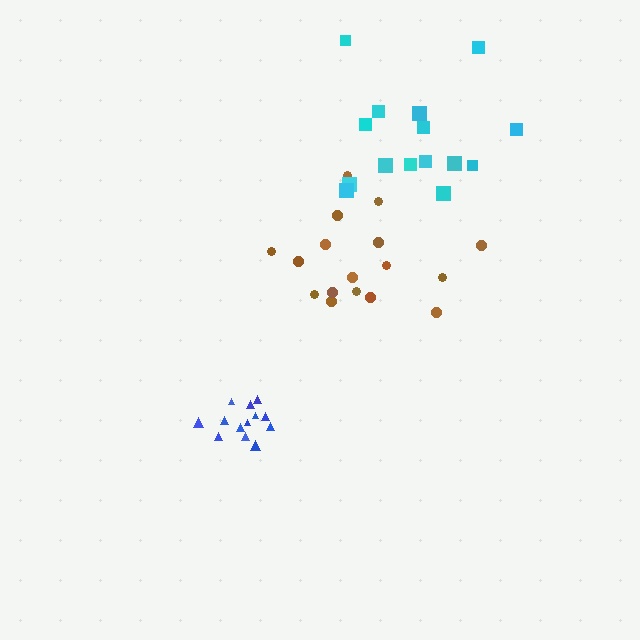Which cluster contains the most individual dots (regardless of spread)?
Brown (18).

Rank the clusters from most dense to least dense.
blue, brown, cyan.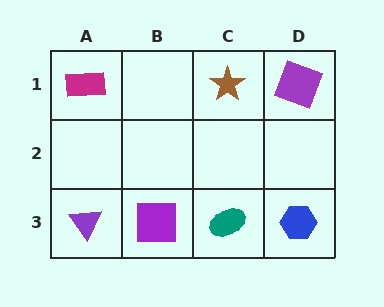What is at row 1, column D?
A purple square.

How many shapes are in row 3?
4 shapes.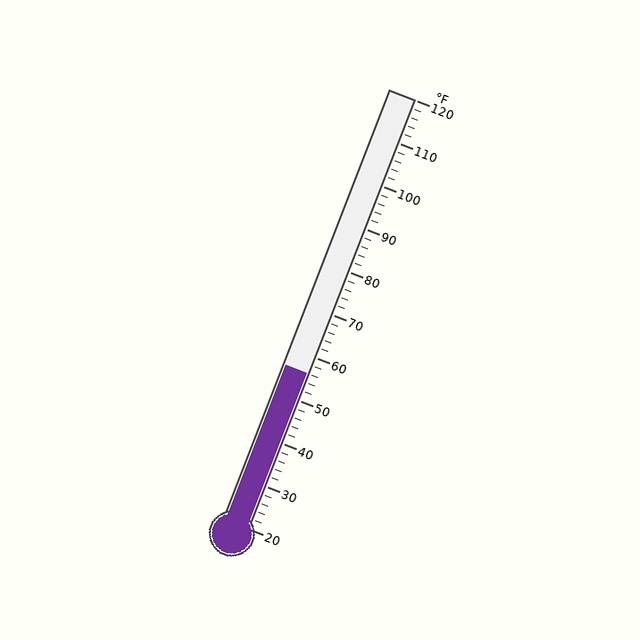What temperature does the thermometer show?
The thermometer shows approximately 56°F.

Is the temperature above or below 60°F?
The temperature is below 60°F.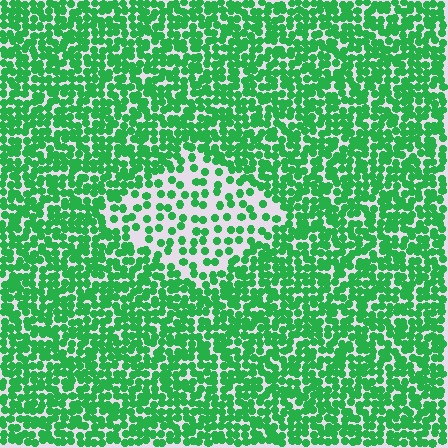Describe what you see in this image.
The image contains small green elements arranged at two different densities. A diamond-shaped region is visible where the elements are less densely packed than the surrounding area.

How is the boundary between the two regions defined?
The boundary is defined by a change in element density (approximately 2.4x ratio). All elements are the same color, size, and shape.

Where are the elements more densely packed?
The elements are more densely packed outside the diamond boundary.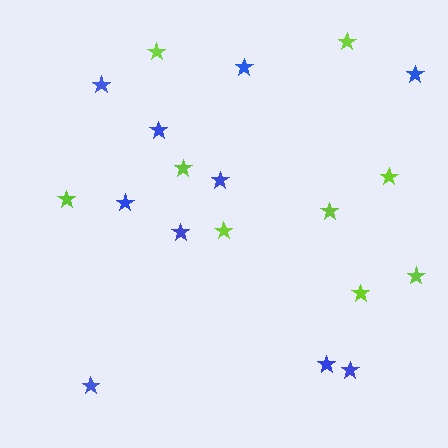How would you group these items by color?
There are 2 groups: one group of blue stars (10) and one group of lime stars (9).